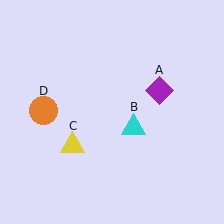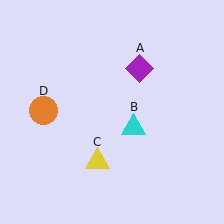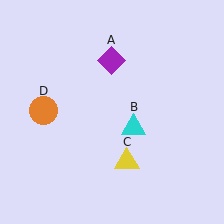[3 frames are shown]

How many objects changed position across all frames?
2 objects changed position: purple diamond (object A), yellow triangle (object C).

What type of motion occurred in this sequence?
The purple diamond (object A), yellow triangle (object C) rotated counterclockwise around the center of the scene.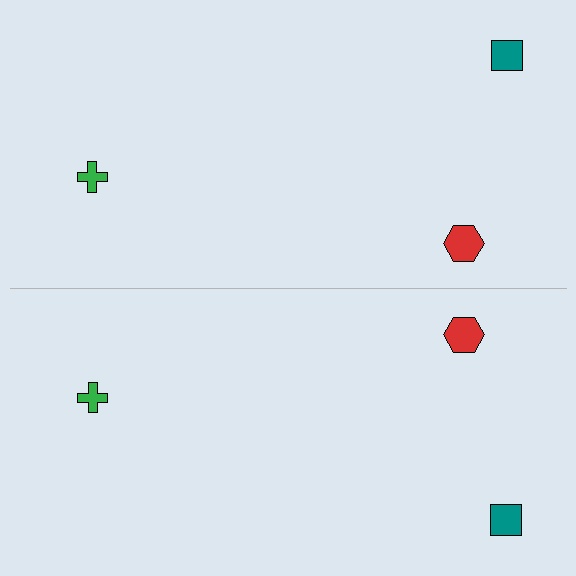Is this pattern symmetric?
Yes, this pattern has bilateral (reflection) symmetry.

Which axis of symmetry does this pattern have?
The pattern has a horizontal axis of symmetry running through the center of the image.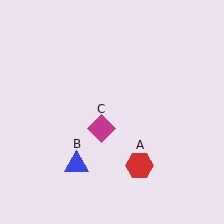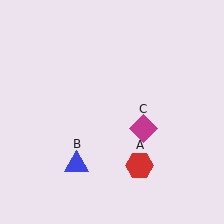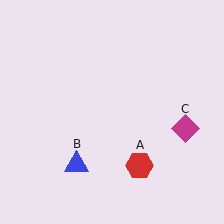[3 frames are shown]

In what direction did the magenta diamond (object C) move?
The magenta diamond (object C) moved right.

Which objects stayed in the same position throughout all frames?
Red hexagon (object A) and blue triangle (object B) remained stationary.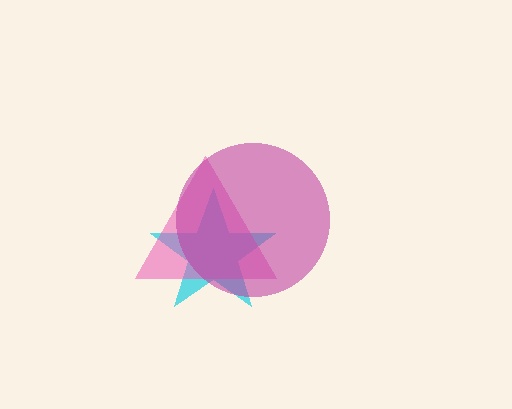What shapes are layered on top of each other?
The layered shapes are: a cyan star, a pink triangle, a magenta circle.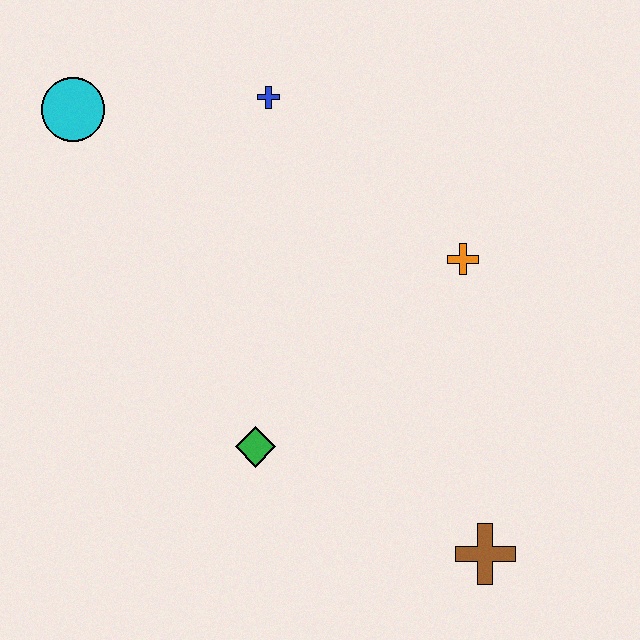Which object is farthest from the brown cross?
The cyan circle is farthest from the brown cross.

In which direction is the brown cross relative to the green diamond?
The brown cross is to the right of the green diamond.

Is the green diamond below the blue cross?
Yes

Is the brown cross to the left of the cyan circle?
No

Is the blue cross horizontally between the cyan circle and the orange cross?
Yes